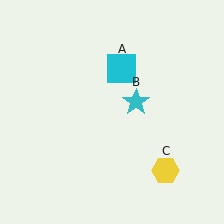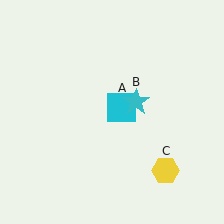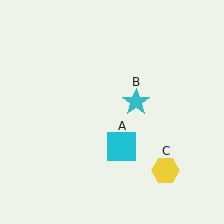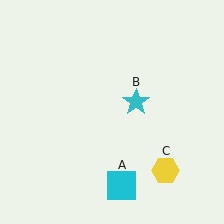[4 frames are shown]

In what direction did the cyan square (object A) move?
The cyan square (object A) moved down.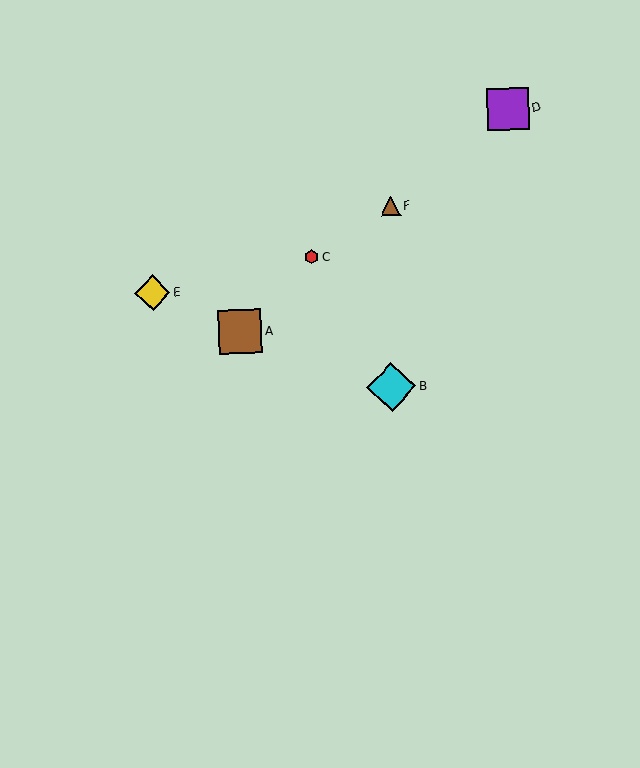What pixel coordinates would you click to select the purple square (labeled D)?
Click at (508, 109) to select the purple square D.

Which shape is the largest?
The cyan diamond (labeled B) is the largest.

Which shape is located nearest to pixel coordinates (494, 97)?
The purple square (labeled D) at (508, 109) is nearest to that location.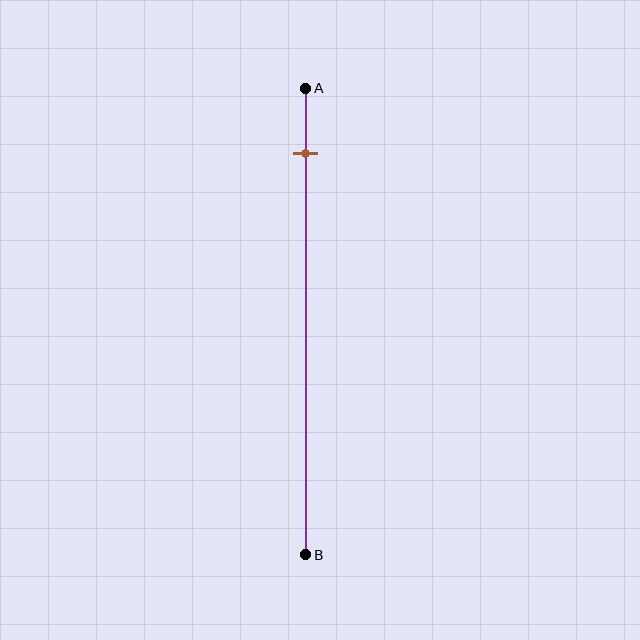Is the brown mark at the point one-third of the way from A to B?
No, the mark is at about 15% from A, not at the 33% one-third point.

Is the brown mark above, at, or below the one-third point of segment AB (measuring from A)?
The brown mark is above the one-third point of segment AB.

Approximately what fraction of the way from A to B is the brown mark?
The brown mark is approximately 15% of the way from A to B.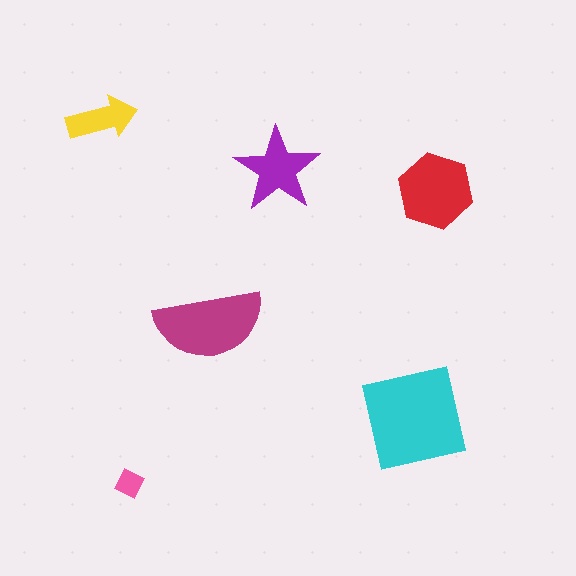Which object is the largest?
The cyan square.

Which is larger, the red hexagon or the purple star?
The red hexagon.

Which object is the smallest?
The pink diamond.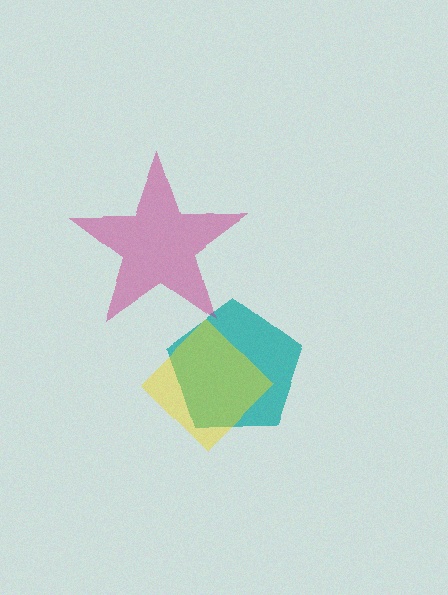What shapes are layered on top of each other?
The layered shapes are: a teal pentagon, a magenta star, a yellow diamond.